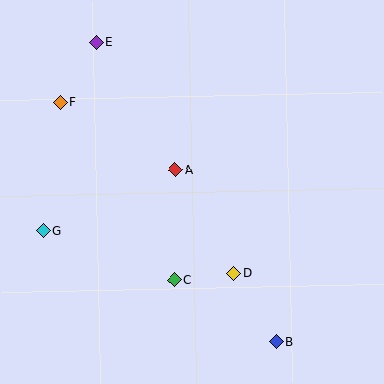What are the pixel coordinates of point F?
Point F is at (60, 102).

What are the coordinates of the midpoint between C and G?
The midpoint between C and G is at (109, 256).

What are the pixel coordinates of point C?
Point C is at (174, 280).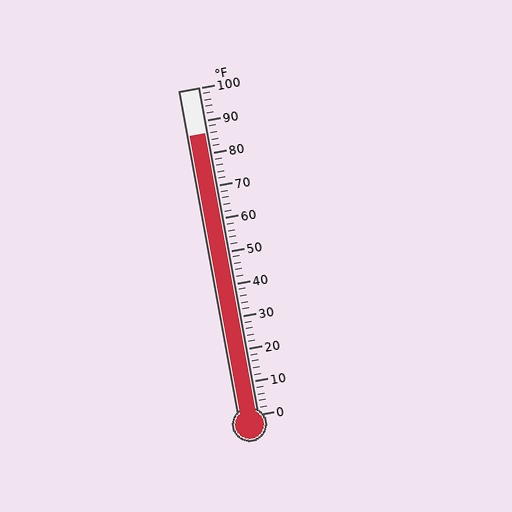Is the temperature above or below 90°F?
The temperature is below 90°F.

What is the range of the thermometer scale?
The thermometer scale ranges from 0°F to 100°F.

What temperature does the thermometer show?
The thermometer shows approximately 86°F.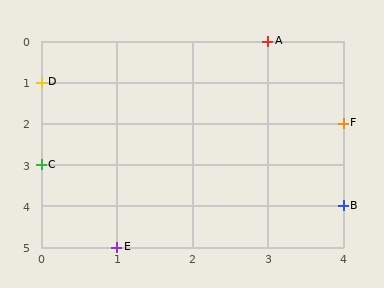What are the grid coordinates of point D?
Point D is at grid coordinates (0, 1).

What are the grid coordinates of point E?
Point E is at grid coordinates (1, 5).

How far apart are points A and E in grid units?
Points A and E are 2 columns and 5 rows apart (about 5.4 grid units diagonally).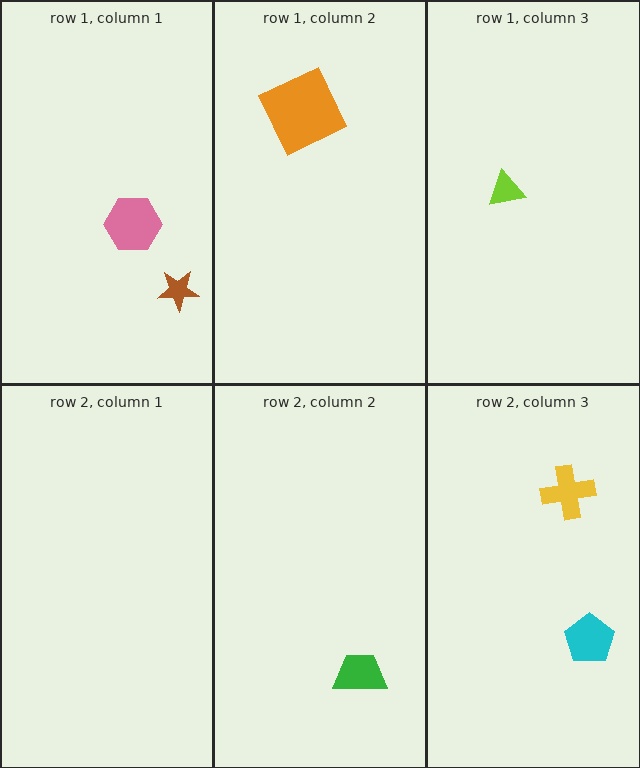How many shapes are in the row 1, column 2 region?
1.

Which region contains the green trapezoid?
The row 2, column 2 region.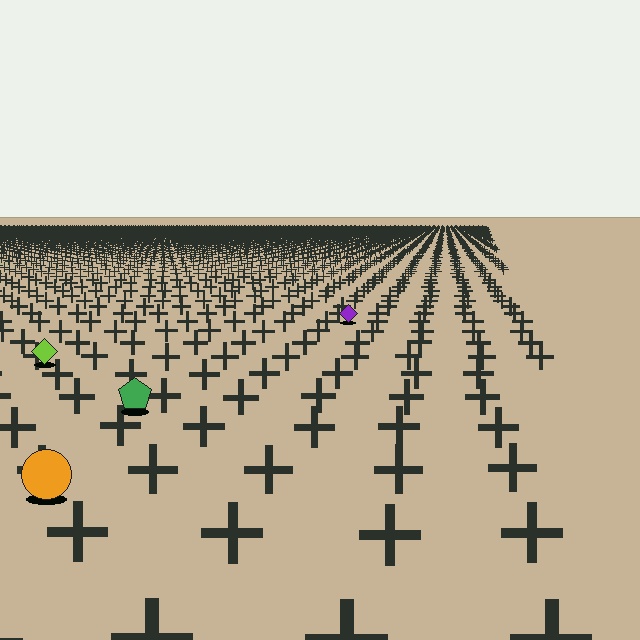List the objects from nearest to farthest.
From nearest to farthest: the orange circle, the green pentagon, the lime diamond, the purple diamond.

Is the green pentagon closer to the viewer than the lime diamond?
Yes. The green pentagon is closer — you can tell from the texture gradient: the ground texture is coarser near it.